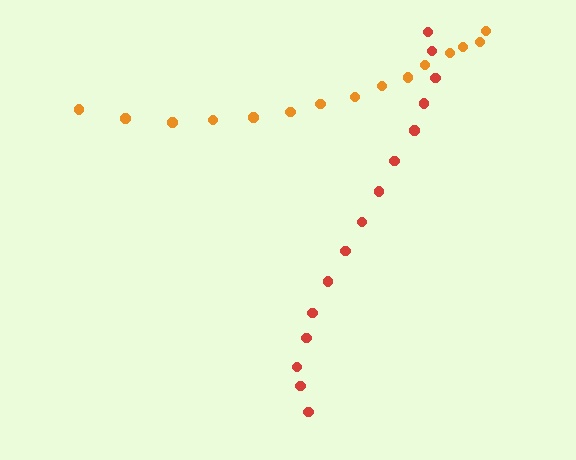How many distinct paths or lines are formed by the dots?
There are 2 distinct paths.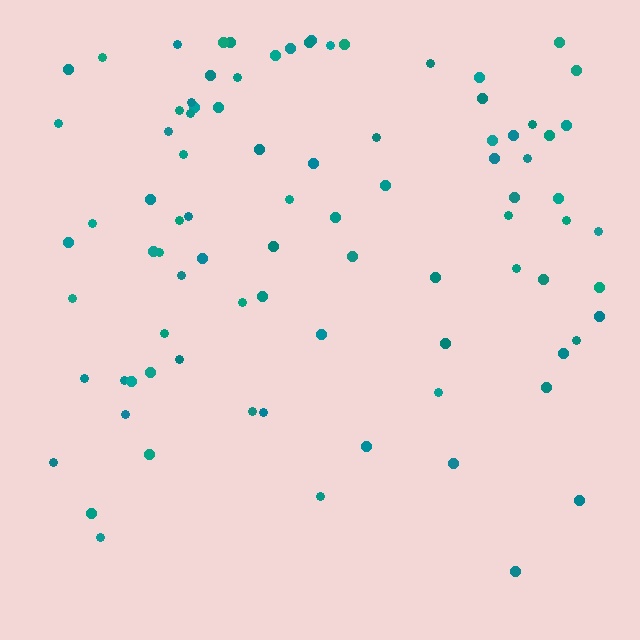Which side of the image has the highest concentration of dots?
The top.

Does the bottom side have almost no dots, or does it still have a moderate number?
Still a moderate number, just noticeably fewer than the top.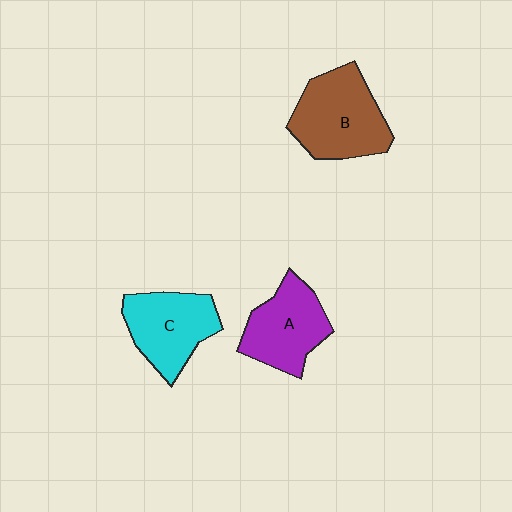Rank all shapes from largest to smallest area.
From largest to smallest: B (brown), C (cyan), A (purple).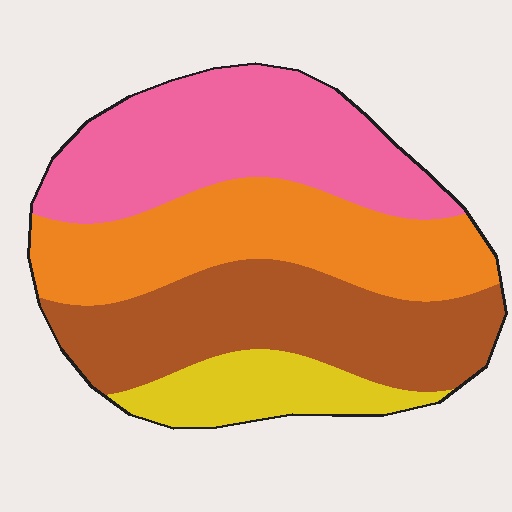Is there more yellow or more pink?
Pink.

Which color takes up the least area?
Yellow, at roughly 10%.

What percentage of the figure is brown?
Brown covers around 30% of the figure.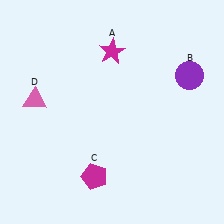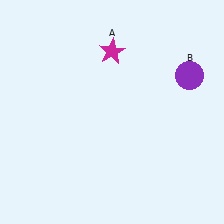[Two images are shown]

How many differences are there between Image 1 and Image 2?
There are 2 differences between the two images.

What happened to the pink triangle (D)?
The pink triangle (D) was removed in Image 2. It was in the top-left area of Image 1.